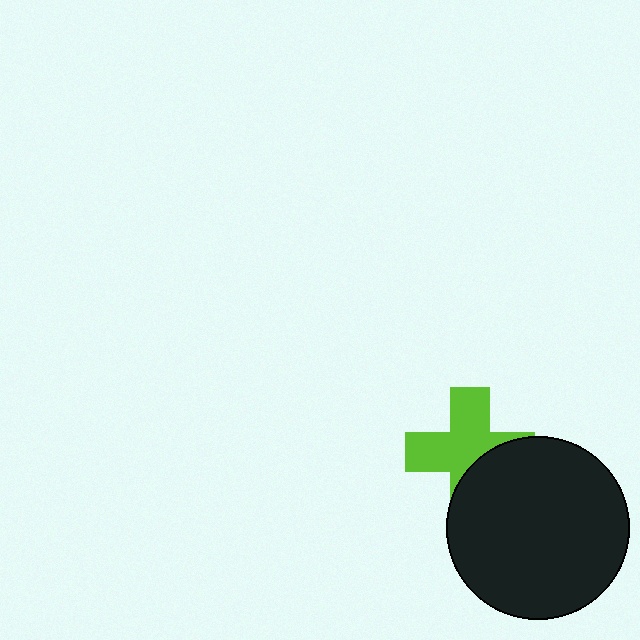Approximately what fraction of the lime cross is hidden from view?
Roughly 38% of the lime cross is hidden behind the black circle.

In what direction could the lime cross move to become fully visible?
The lime cross could move toward the upper-left. That would shift it out from behind the black circle entirely.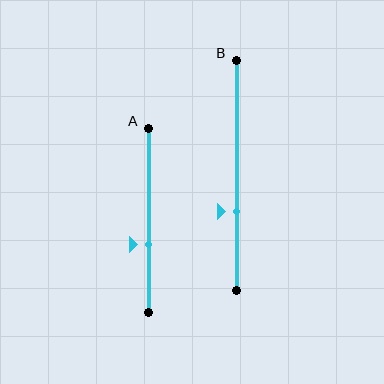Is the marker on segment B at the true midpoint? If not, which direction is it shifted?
No, the marker on segment B is shifted downward by about 16% of the segment length.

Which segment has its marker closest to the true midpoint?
Segment A has its marker closest to the true midpoint.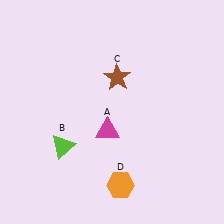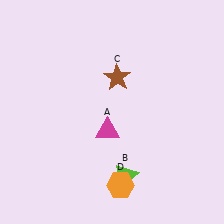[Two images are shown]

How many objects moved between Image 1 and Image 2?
1 object moved between the two images.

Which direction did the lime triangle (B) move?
The lime triangle (B) moved right.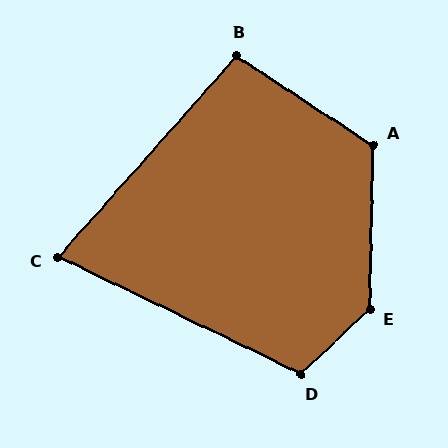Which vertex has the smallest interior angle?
C, at approximately 74 degrees.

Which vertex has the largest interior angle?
E, at approximately 135 degrees.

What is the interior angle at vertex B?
Approximately 98 degrees (obtuse).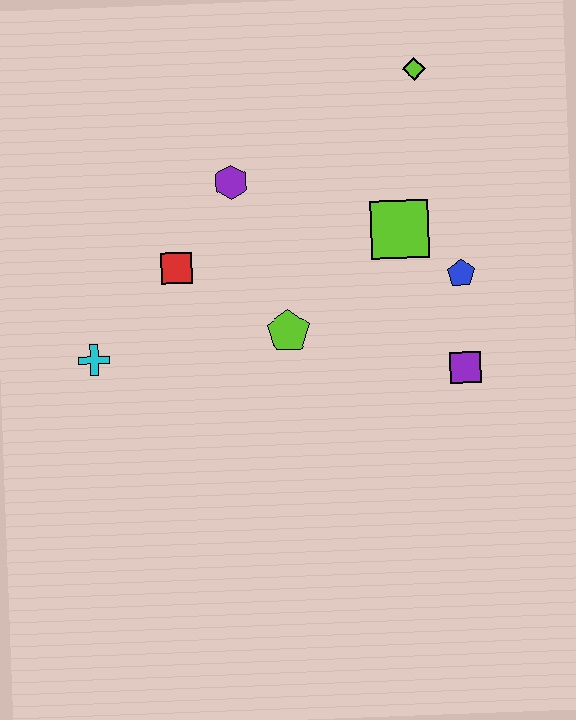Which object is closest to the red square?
The purple hexagon is closest to the red square.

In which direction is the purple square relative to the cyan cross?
The purple square is to the right of the cyan cross.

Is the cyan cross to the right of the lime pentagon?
No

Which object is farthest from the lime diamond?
The cyan cross is farthest from the lime diamond.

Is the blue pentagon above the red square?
No